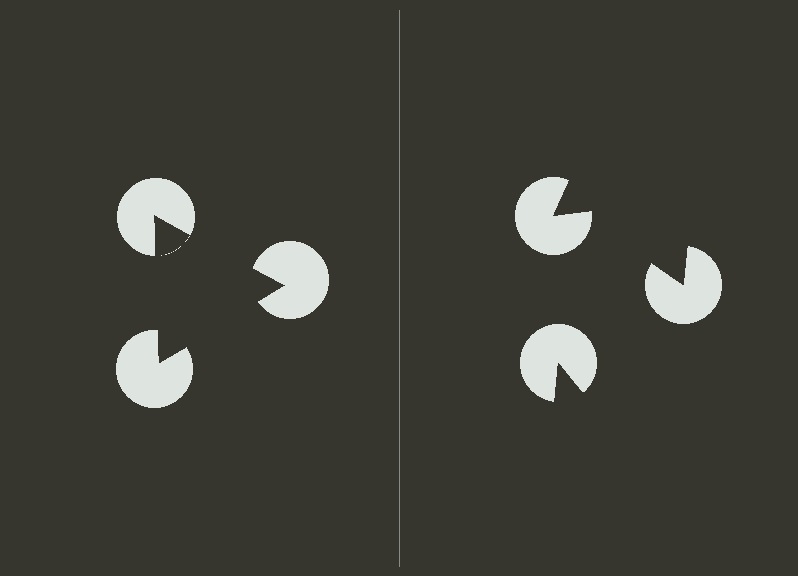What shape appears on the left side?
An illusory triangle.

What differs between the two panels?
The pac-man discs are positioned identically on both sides; only the wedge orientations differ. On the left they align to a triangle; on the right they are misaligned.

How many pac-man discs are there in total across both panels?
6 — 3 on each side.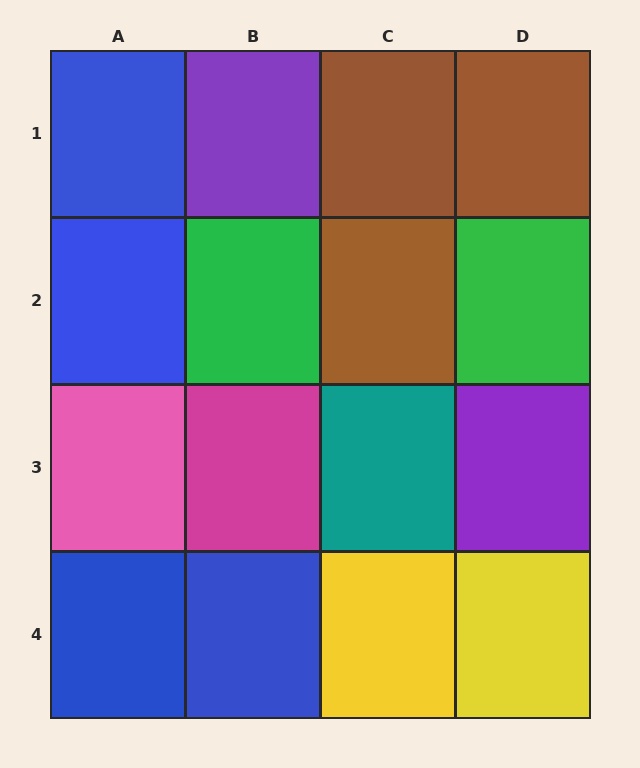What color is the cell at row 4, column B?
Blue.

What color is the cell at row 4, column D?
Yellow.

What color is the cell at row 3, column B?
Magenta.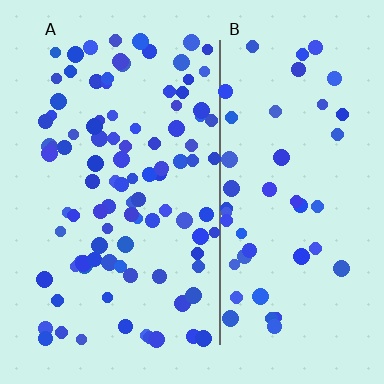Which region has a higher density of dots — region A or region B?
A (the left).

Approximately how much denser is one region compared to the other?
Approximately 2.0× — region A over region B.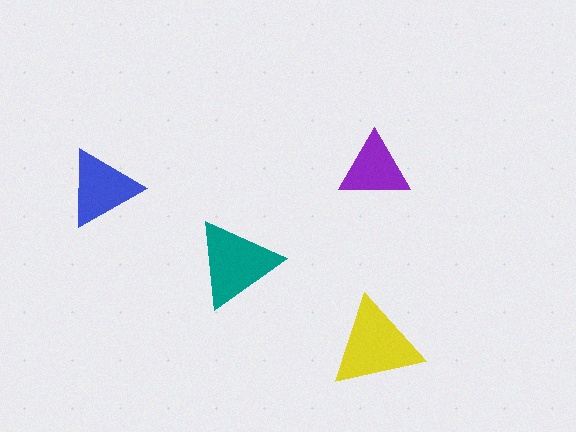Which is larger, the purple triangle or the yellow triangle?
The yellow one.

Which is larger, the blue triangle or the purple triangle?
The blue one.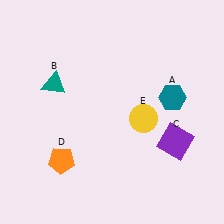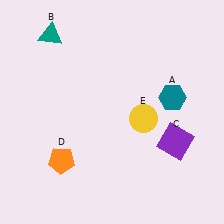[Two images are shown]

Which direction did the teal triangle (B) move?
The teal triangle (B) moved up.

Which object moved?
The teal triangle (B) moved up.